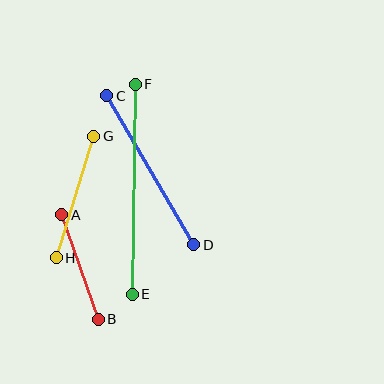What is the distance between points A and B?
The distance is approximately 111 pixels.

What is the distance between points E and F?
The distance is approximately 210 pixels.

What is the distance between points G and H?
The distance is approximately 127 pixels.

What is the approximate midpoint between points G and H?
The midpoint is at approximately (75, 197) pixels.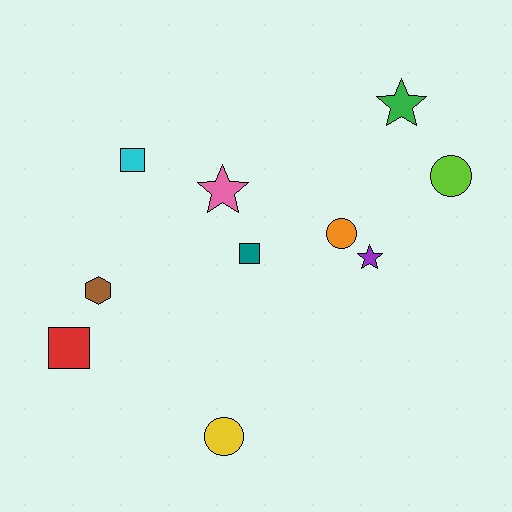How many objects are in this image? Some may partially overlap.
There are 10 objects.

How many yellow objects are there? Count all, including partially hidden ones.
There is 1 yellow object.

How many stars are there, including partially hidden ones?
There are 3 stars.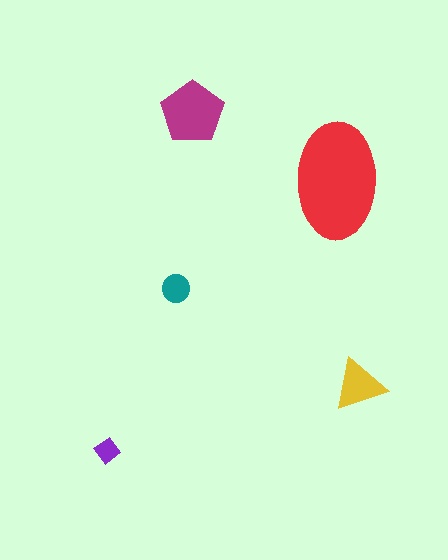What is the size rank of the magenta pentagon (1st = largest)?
2nd.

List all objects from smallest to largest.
The purple diamond, the teal circle, the yellow triangle, the magenta pentagon, the red ellipse.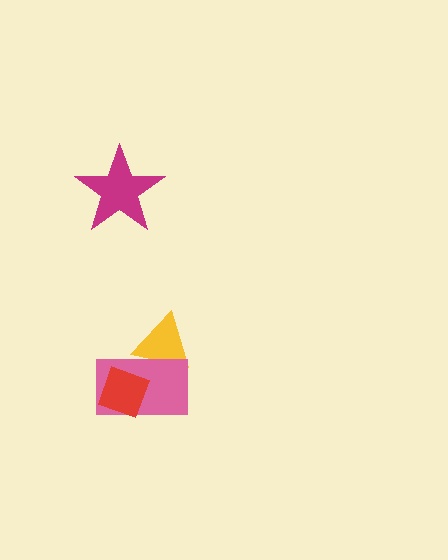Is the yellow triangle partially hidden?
Yes, it is partially covered by another shape.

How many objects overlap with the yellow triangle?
1 object overlaps with the yellow triangle.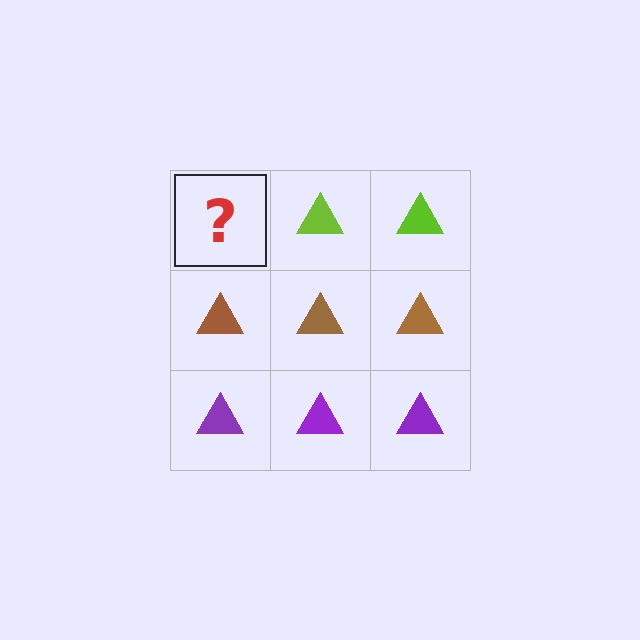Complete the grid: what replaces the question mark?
The question mark should be replaced with a lime triangle.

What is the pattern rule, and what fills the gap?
The rule is that each row has a consistent color. The gap should be filled with a lime triangle.